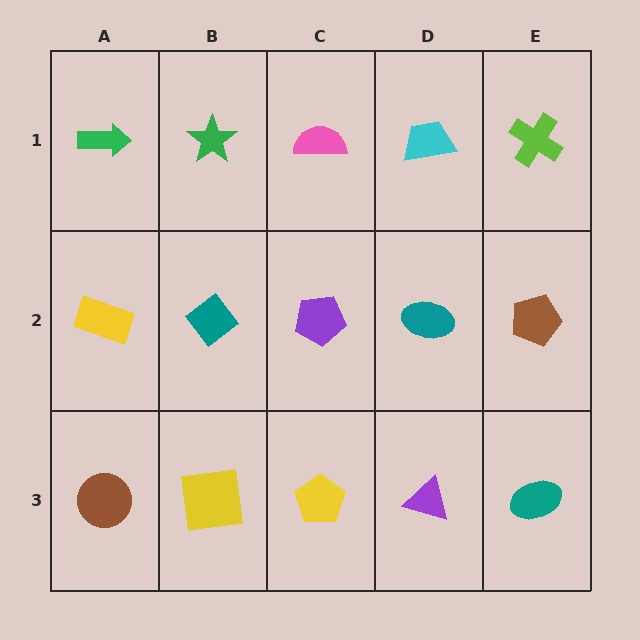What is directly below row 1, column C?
A purple pentagon.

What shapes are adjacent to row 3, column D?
A teal ellipse (row 2, column D), a yellow pentagon (row 3, column C), a teal ellipse (row 3, column E).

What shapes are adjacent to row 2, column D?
A cyan trapezoid (row 1, column D), a purple triangle (row 3, column D), a purple pentagon (row 2, column C), a brown pentagon (row 2, column E).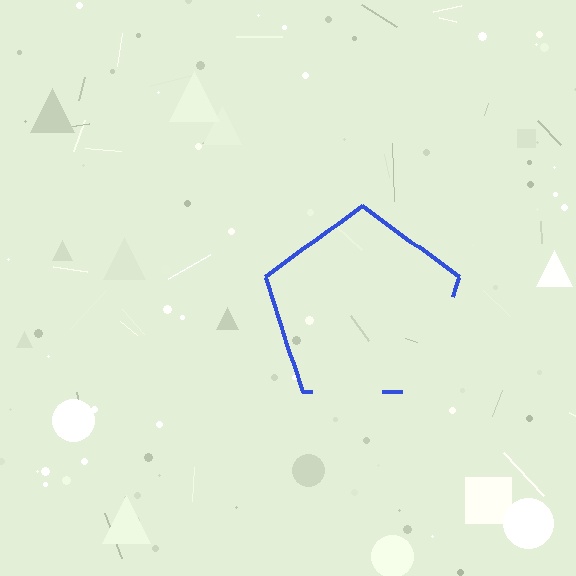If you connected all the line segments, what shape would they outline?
They would outline a pentagon.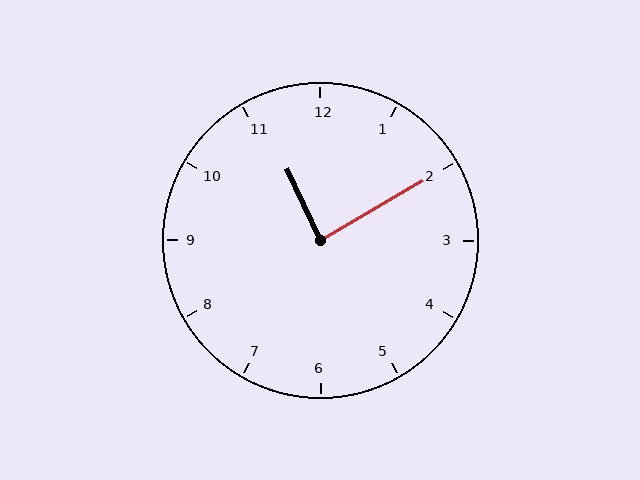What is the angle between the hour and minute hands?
Approximately 85 degrees.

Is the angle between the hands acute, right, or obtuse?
It is right.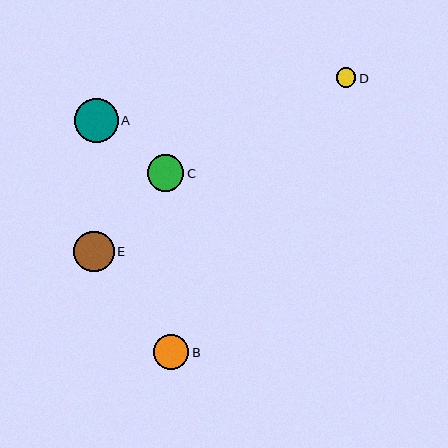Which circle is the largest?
Circle A is the largest with a size of approximately 44 pixels.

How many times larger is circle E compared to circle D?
Circle E is approximately 2.1 times the size of circle D.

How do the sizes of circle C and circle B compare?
Circle C and circle B are approximately the same size.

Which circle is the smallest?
Circle D is the smallest with a size of approximately 20 pixels.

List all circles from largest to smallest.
From largest to smallest: A, E, C, B, D.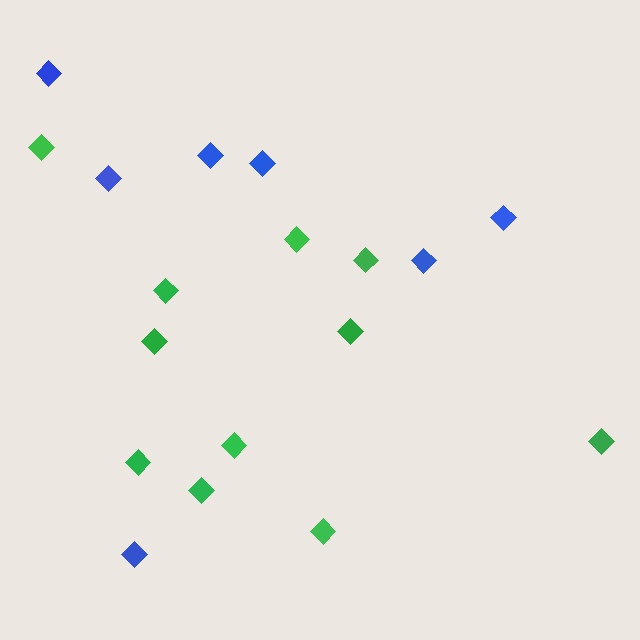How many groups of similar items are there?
There are 2 groups: one group of green diamonds (11) and one group of blue diamonds (7).